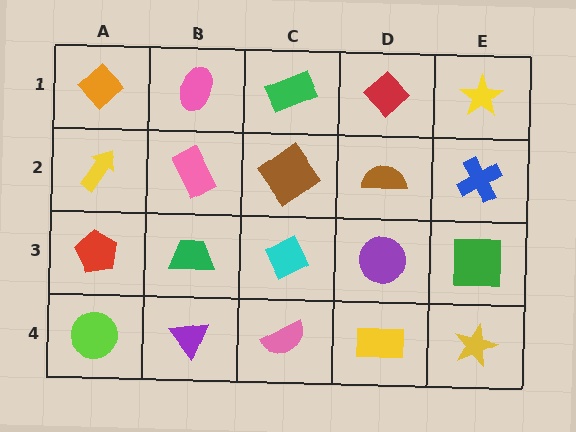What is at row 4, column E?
A yellow star.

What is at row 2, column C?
A brown diamond.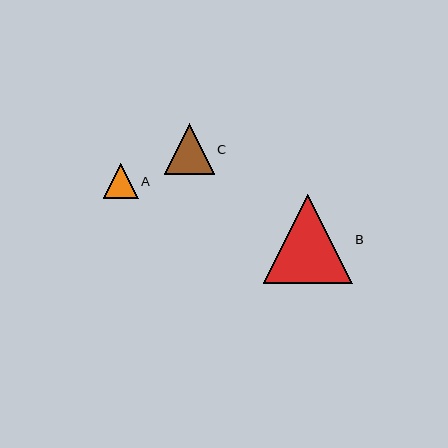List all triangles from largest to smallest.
From largest to smallest: B, C, A.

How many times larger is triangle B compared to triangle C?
Triangle B is approximately 1.8 times the size of triangle C.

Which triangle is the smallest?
Triangle A is the smallest with a size of approximately 35 pixels.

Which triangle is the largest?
Triangle B is the largest with a size of approximately 89 pixels.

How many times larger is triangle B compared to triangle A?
Triangle B is approximately 2.5 times the size of triangle A.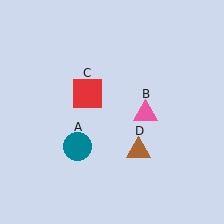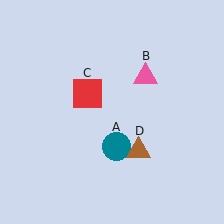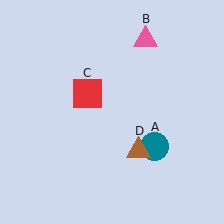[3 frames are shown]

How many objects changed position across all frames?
2 objects changed position: teal circle (object A), pink triangle (object B).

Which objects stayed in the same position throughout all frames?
Red square (object C) and brown triangle (object D) remained stationary.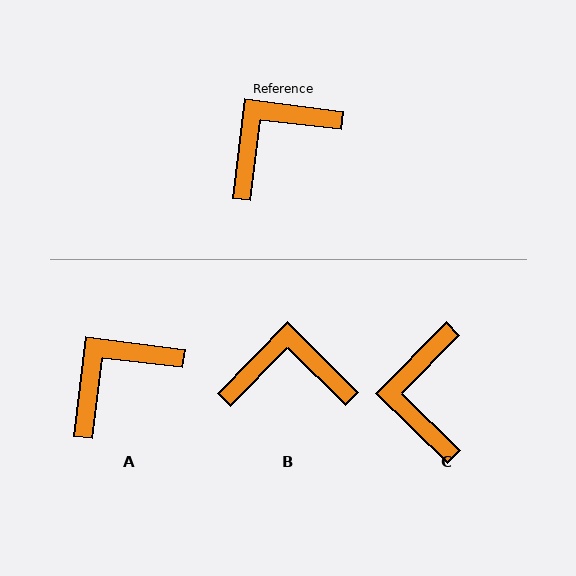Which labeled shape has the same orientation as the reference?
A.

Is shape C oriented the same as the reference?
No, it is off by about 53 degrees.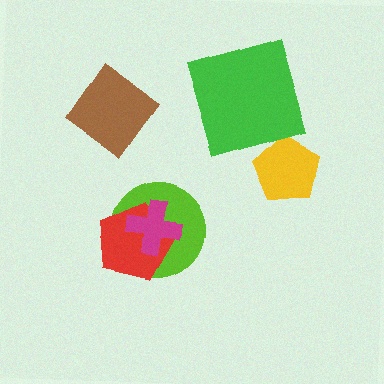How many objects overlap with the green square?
0 objects overlap with the green square.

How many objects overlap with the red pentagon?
2 objects overlap with the red pentagon.